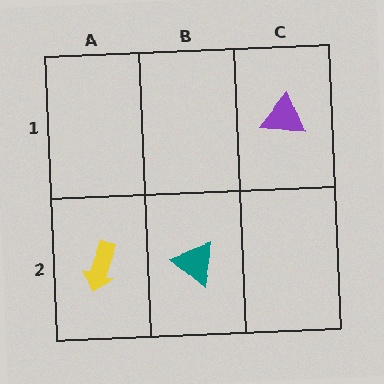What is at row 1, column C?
A purple triangle.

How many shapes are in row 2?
2 shapes.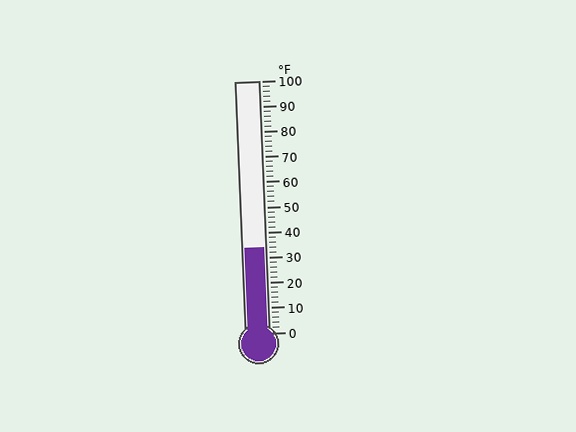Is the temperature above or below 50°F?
The temperature is below 50°F.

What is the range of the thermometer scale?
The thermometer scale ranges from 0°F to 100°F.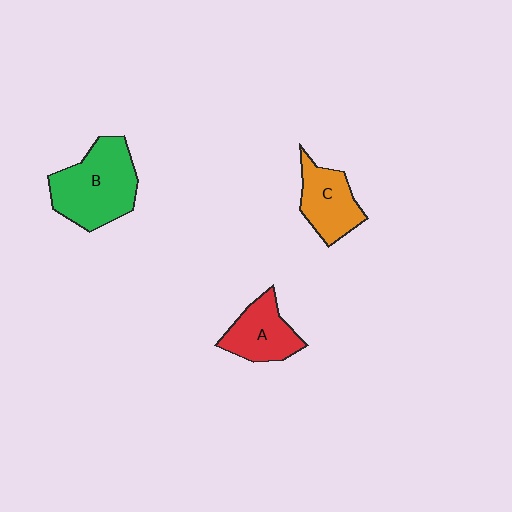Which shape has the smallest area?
Shape A (red).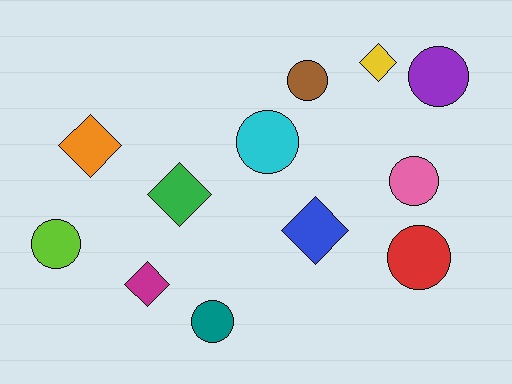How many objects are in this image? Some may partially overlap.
There are 12 objects.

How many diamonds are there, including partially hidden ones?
There are 5 diamonds.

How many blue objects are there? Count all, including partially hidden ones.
There is 1 blue object.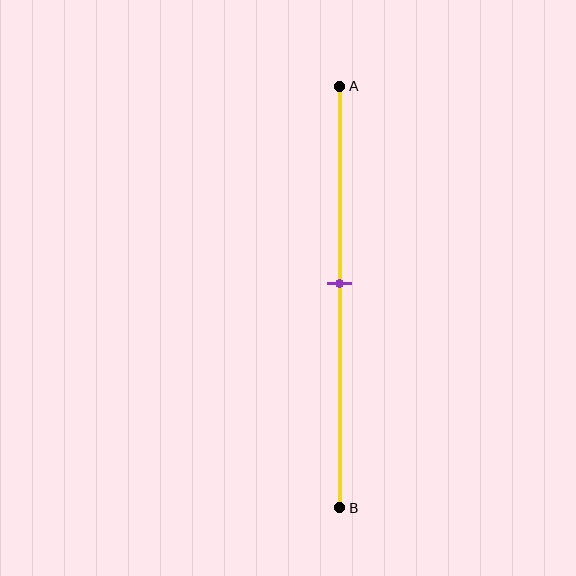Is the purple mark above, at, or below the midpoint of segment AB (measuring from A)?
The purple mark is above the midpoint of segment AB.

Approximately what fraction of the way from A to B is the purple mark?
The purple mark is approximately 45% of the way from A to B.